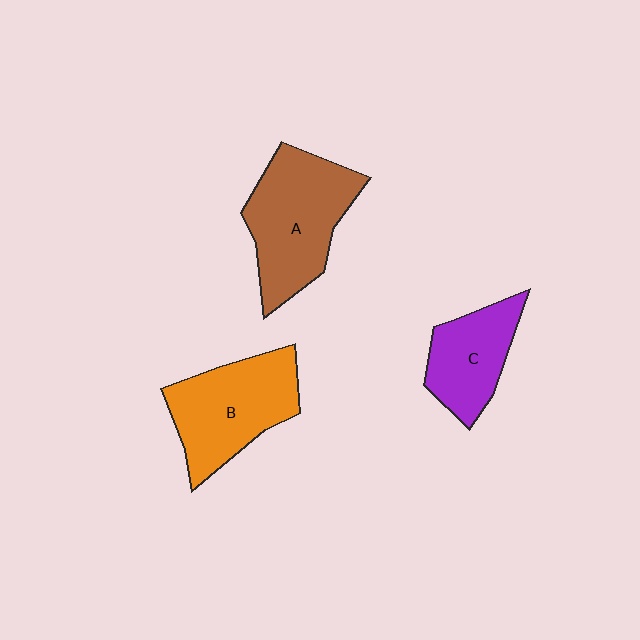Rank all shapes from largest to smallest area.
From largest to smallest: A (brown), B (orange), C (purple).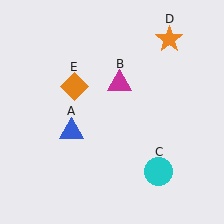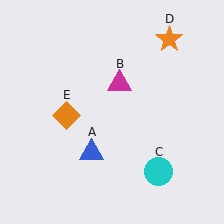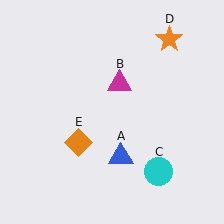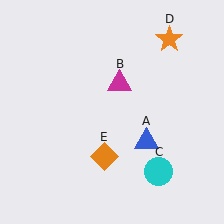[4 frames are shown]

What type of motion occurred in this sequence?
The blue triangle (object A), orange diamond (object E) rotated counterclockwise around the center of the scene.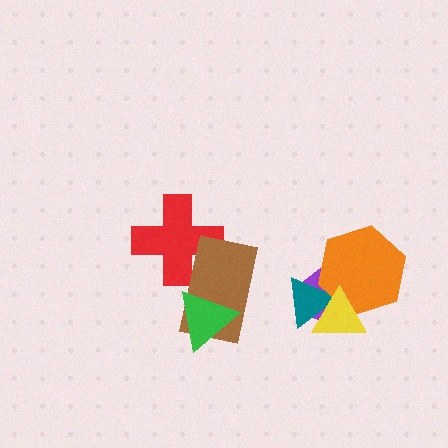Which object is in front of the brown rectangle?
The green triangle is in front of the brown rectangle.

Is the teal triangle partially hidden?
Yes, it is partially covered by another shape.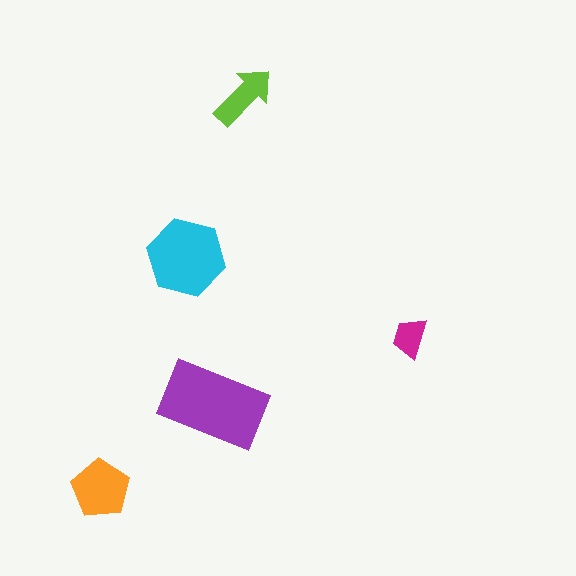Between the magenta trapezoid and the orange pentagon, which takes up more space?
The orange pentagon.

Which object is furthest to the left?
The orange pentagon is leftmost.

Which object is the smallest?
The magenta trapezoid.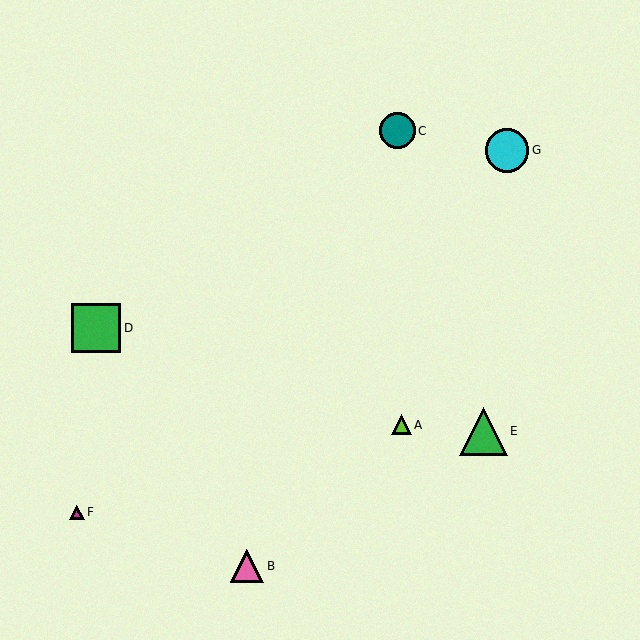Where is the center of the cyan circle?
The center of the cyan circle is at (507, 150).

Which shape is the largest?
The green square (labeled D) is the largest.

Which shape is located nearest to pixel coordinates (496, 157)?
The cyan circle (labeled G) at (507, 150) is nearest to that location.